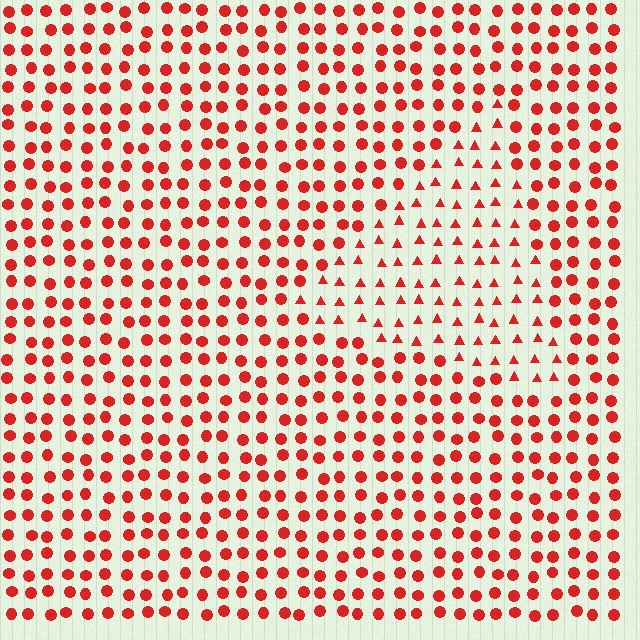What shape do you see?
I see a triangle.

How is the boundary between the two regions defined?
The boundary is defined by a change in element shape: triangles inside vs. circles outside. All elements share the same color and spacing.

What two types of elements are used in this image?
The image uses triangles inside the triangle region and circles outside it.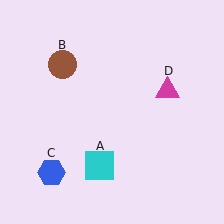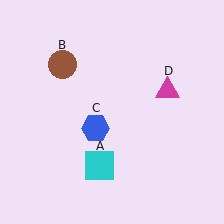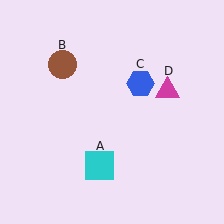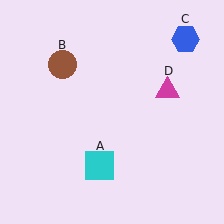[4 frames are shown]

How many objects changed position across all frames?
1 object changed position: blue hexagon (object C).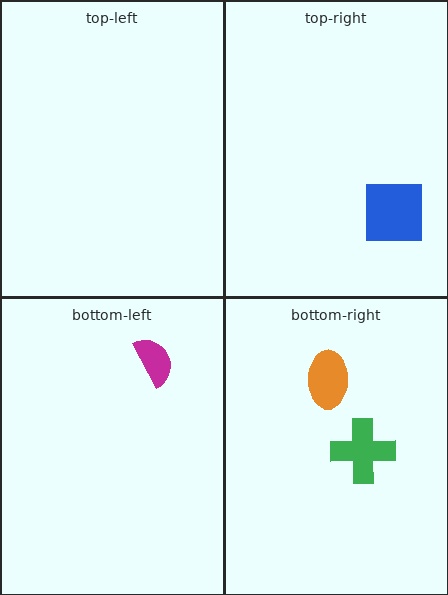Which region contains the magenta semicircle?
The bottom-left region.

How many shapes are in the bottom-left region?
1.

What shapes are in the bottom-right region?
The orange ellipse, the green cross.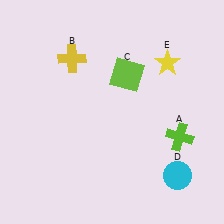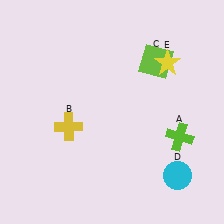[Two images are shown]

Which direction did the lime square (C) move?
The lime square (C) moved right.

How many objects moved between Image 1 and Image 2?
2 objects moved between the two images.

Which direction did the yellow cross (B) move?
The yellow cross (B) moved down.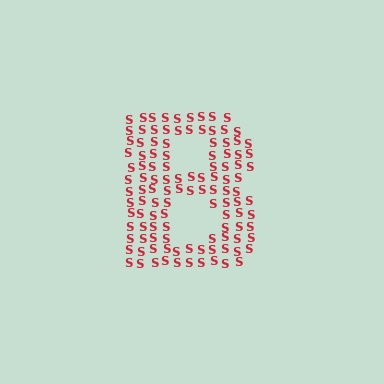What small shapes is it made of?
It is made of small letter S's.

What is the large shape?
The large shape is the letter B.